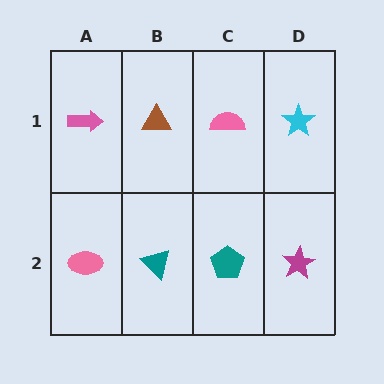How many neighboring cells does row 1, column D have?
2.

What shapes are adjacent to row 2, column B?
A brown triangle (row 1, column B), a pink ellipse (row 2, column A), a teal pentagon (row 2, column C).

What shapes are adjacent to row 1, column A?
A pink ellipse (row 2, column A), a brown triangle (row 1, column B).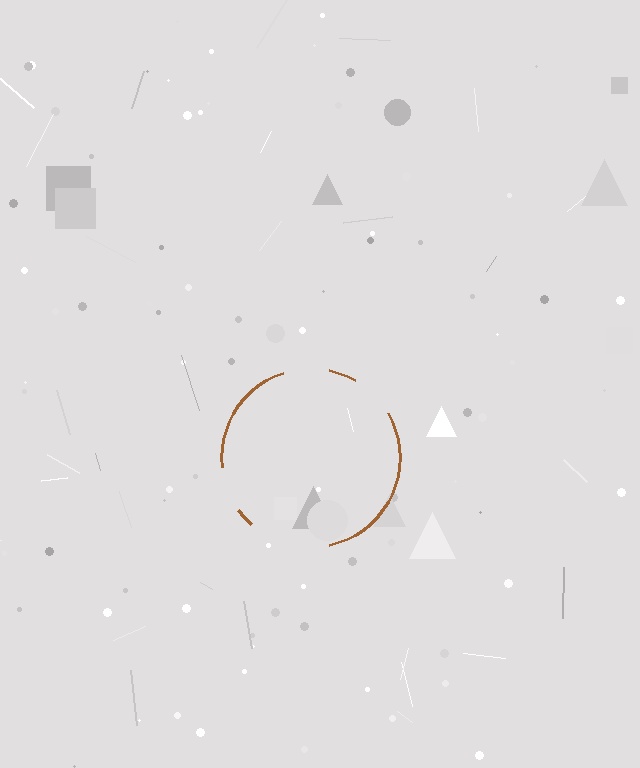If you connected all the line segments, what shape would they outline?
They would outline a circle.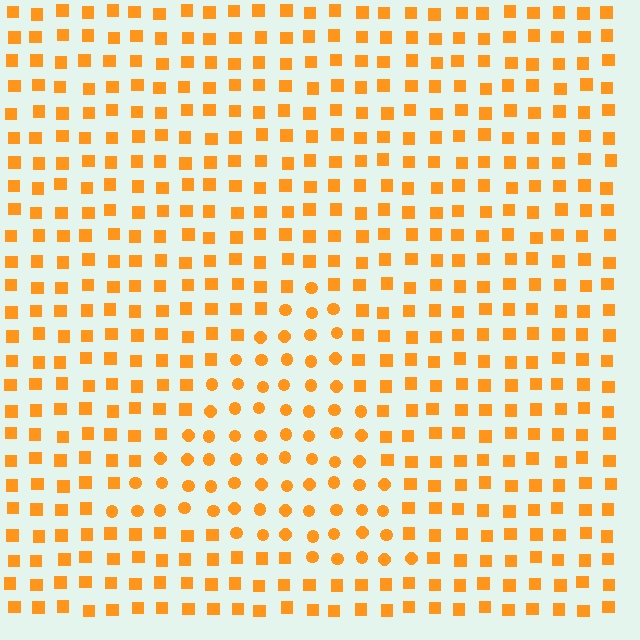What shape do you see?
I see a triangle.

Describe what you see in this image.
The image is filled with small orange elements arranged in a uniform grid. A triangle-shaped region contains circles, while the surrounding area contains squares. The boundary is defined purely by the change in element shape.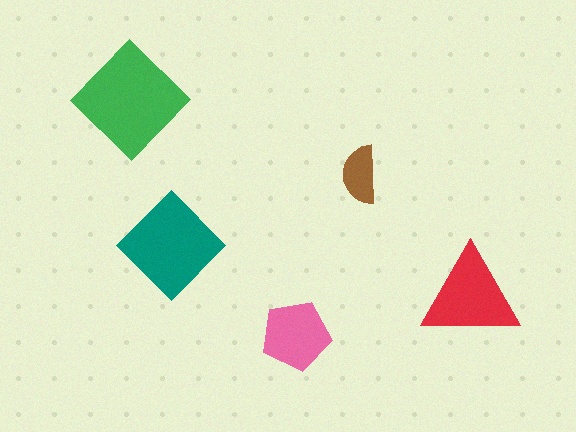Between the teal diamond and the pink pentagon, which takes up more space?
The teal diamond.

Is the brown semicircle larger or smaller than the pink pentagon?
Smaller.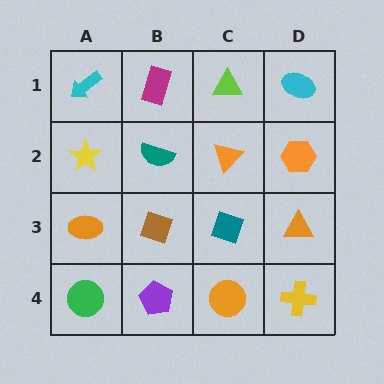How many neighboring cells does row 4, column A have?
2.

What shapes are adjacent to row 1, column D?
An orange hexagon (row 2, column D), a lime triangle (row 1, column C).